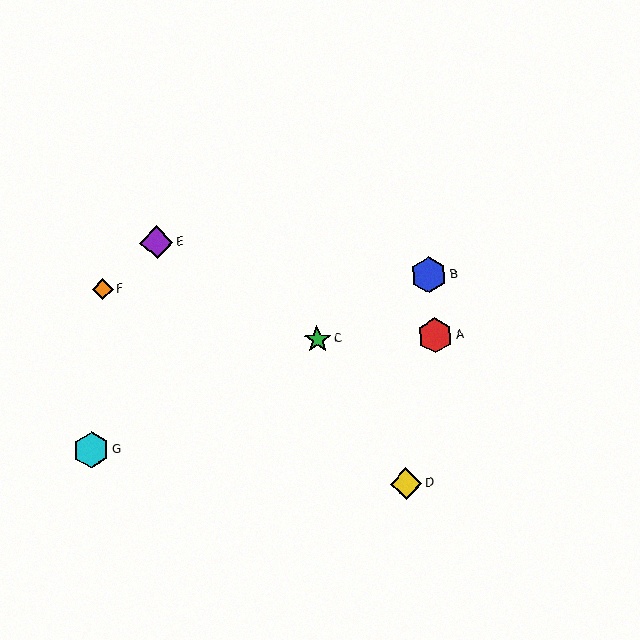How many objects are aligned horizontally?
2 objects (A, C) are aligned horizontally.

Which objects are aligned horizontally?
Objects A, C are aligned horizontally.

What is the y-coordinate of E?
Object E is at y≈242.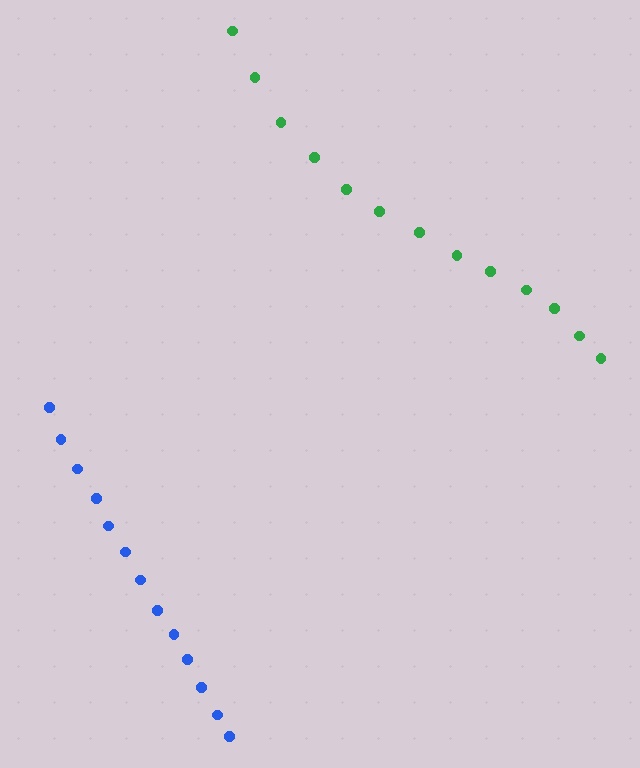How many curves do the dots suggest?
There are 2 distinct paths.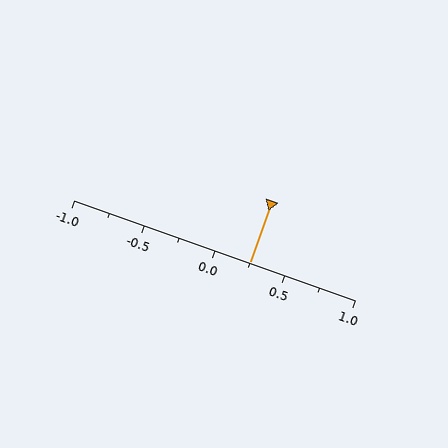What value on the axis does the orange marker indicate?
The marker indicates approximately 0.25.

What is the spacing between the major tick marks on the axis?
The major ticks are spaced 0.5 apart.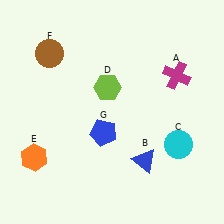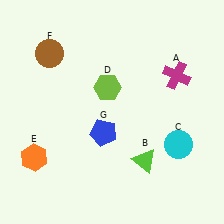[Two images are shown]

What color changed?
The triangle (B) changed from blue in Image 1 to lime in Image 2.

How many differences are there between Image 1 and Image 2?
There is 1 difference between the two images.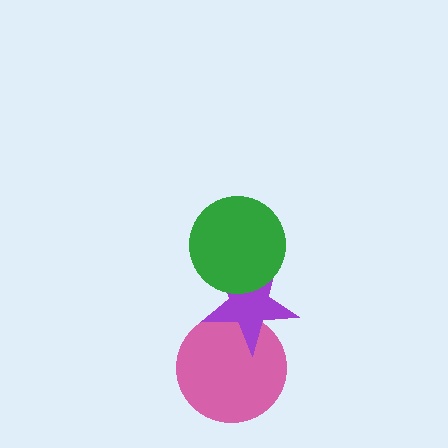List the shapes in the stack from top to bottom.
From top to bottom: the green circle, the purple star, the pink circle.